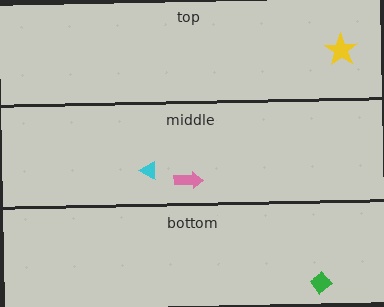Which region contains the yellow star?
The top region.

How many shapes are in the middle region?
2.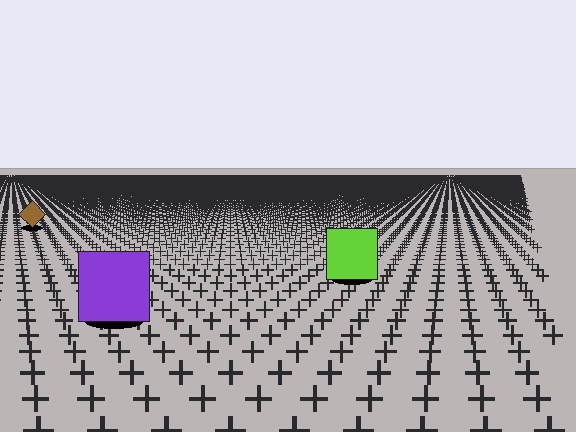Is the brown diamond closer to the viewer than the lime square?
No. The lime square is closer — you can tell from the texture gradient: the ground texture is coarser near it.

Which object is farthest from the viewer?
The brown diamond is farthest from the viewer. It appears smaller and the ground texture around it is denser.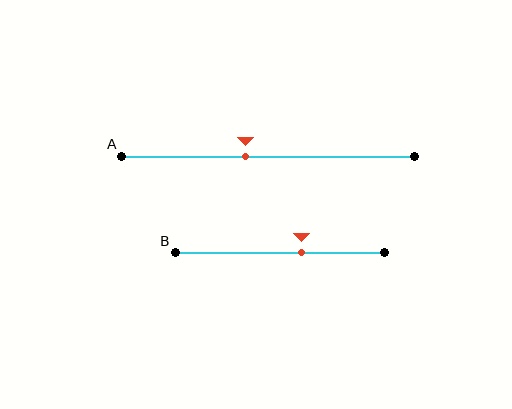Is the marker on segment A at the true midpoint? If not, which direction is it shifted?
No, the marker on segment A is shifted to the left by about 8% of the segment length.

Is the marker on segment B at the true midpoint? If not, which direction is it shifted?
No, the marker on segment B is shifted to the right by about 10% of the segment length.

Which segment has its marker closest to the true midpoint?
Segment A has its marker closest to the true midpoint.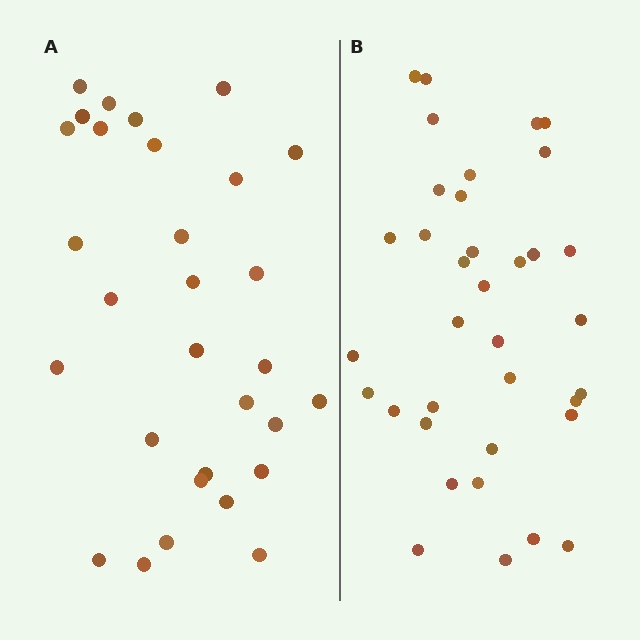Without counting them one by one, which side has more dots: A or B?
Region B (the right region) has more dots.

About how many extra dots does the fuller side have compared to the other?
Region B has about 6 more dots than region A.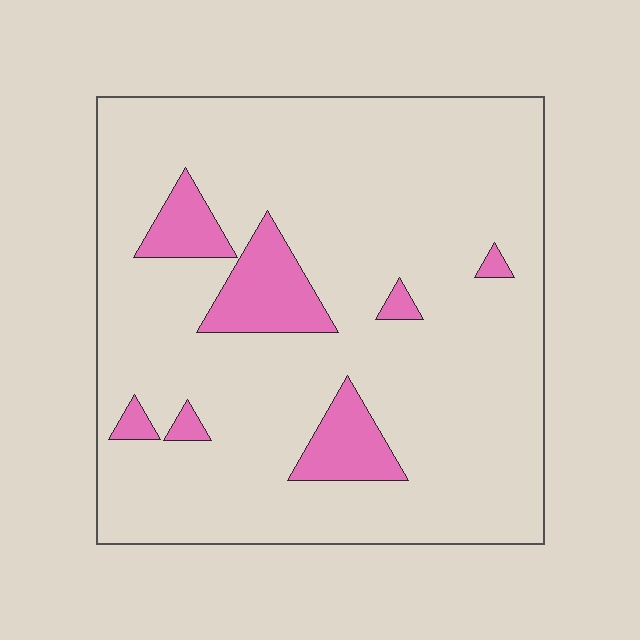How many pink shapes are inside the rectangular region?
7.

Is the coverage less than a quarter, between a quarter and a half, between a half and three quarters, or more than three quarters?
Less than a quarter.